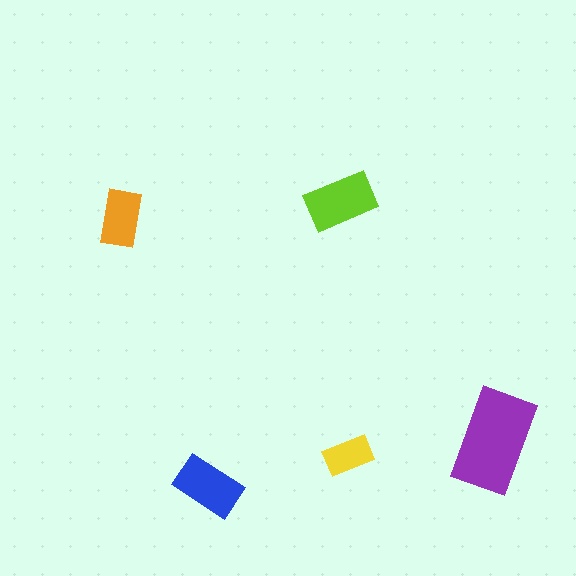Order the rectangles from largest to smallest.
the purple one, the lime one, the blue one, the orange one, the yellow one.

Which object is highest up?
The lime rectangle is topmost.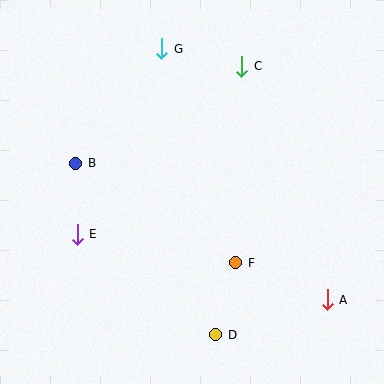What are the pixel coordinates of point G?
Point G is at (162, 49).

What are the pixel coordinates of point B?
Point B is at (76, 163).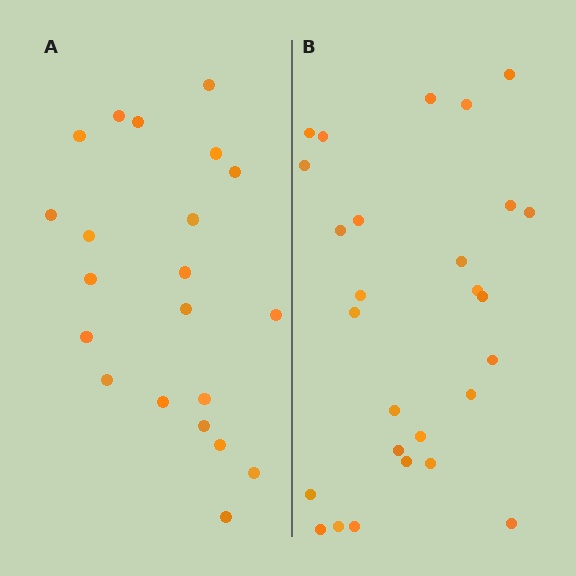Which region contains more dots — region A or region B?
Region B (the right region) has more dots.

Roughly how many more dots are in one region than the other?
Region B has about 6 more dots than region A.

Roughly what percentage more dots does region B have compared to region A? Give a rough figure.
About 30% more.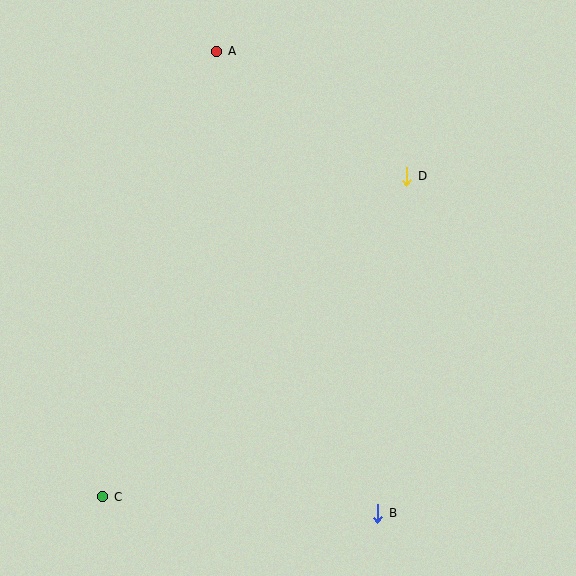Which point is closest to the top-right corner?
Point D is closest to the top-right corner.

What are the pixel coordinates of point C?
Point C is at (103, 497).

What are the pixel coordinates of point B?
Point B is at (378, 513).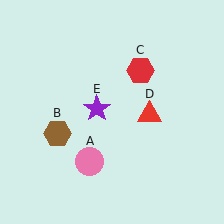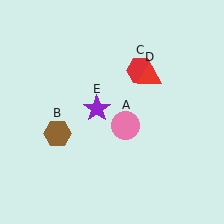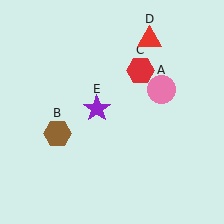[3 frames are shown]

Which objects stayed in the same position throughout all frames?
Brown hexagon (object B) and red hexagon (object C) and purple star (object E) remained stationary.